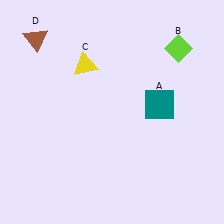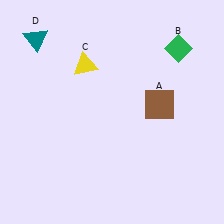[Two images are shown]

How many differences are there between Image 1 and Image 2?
There are 3 differences between the two images.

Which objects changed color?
A changed from teal to brown. B changed from lime to green. D changed from brown to teal.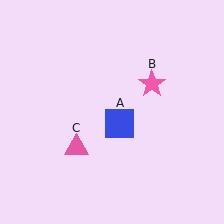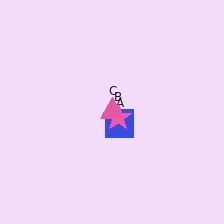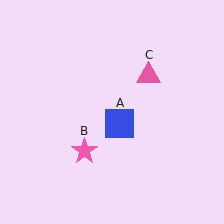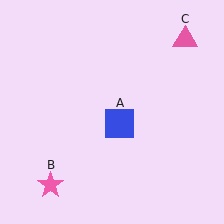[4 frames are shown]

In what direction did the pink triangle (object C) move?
The pink triangle (object C) moved up and to the right.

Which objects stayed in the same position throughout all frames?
Blue square (object A) remained stationary.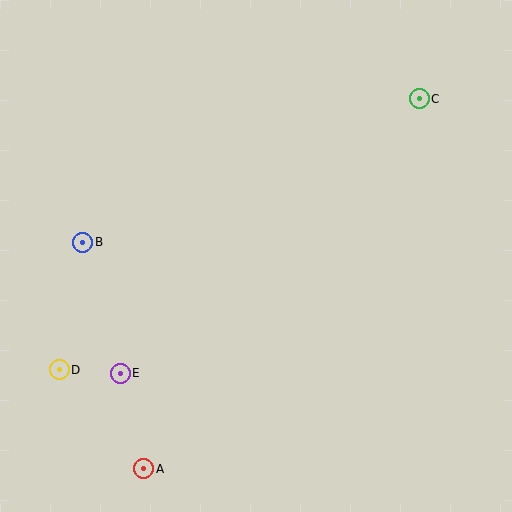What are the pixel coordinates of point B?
Point B is at (83, 242).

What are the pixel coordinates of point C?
Point C is at (419, 99).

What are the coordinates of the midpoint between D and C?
The midpoint between D and C is at (239, 234).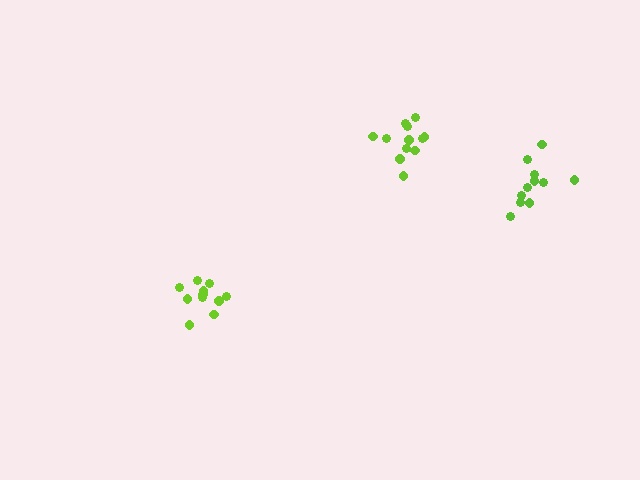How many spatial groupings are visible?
There are 3 spatial groupings.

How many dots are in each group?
Group 1: 11 dots, Group 2: 11 dots, Group 3: 12 dots (34 total).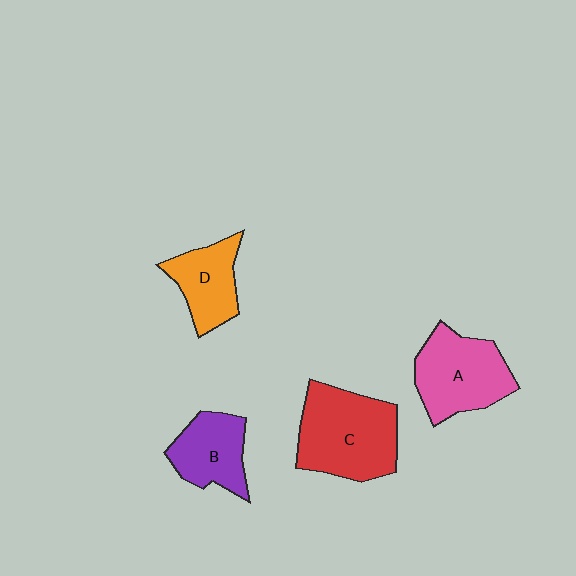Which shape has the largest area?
Shape C (red).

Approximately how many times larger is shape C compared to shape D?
Approximately 1.7 times.